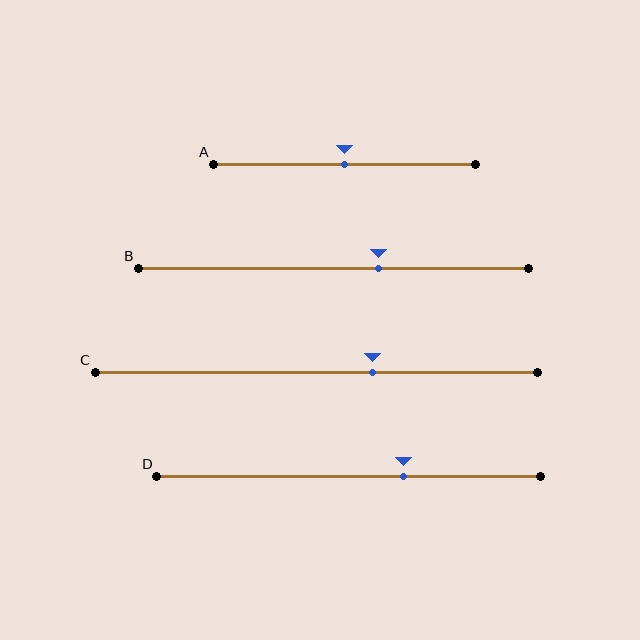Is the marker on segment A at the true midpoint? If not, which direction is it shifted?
Yes, the marker on segment A is at the true midpoint.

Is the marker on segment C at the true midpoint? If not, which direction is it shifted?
No, the marker on segment C is shifted to the right by about 13% of the segment length.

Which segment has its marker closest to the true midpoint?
Segment A has its marker closest to the true midpoint.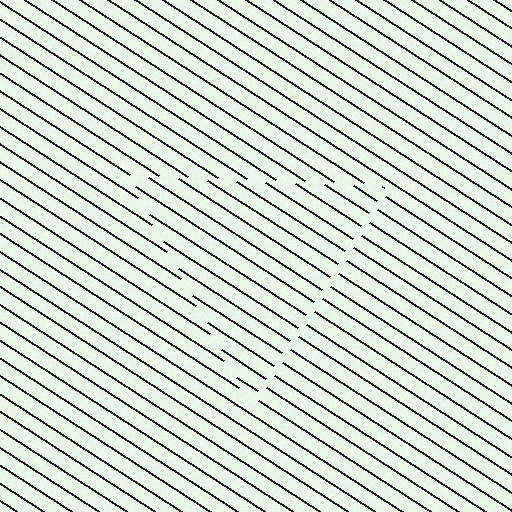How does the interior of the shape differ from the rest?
The interior of the shape contains the same grating, shifted by half a period — the contour is defined by the phase discontinuity where line-ends from the inner and outer gratings abut.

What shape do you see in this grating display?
An illusory triangle. The interior of the shape contains the same grating, shifted by half a period — the contour is defined by the phase discontinuity where line-ends from the inner and outer gratings abut.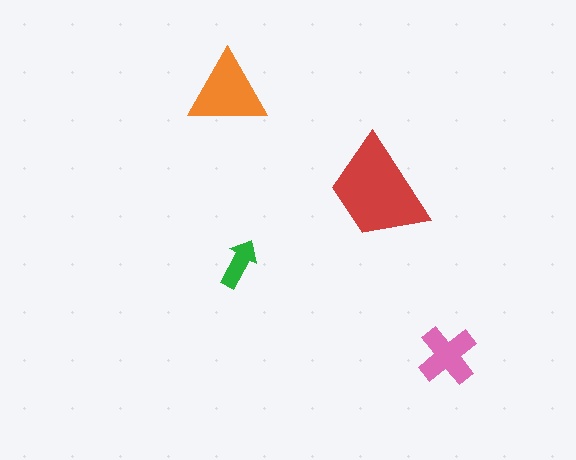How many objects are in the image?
There are 4 objects in the image.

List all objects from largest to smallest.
The red trapezoid, the orange triangle, the pink cross, the green arrow.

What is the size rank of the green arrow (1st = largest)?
4th.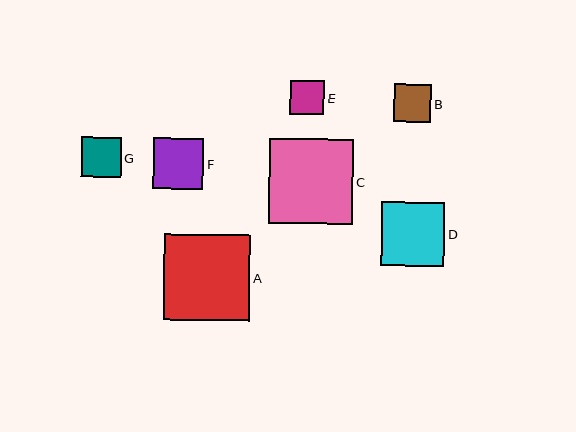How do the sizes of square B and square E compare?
Square B and square E are approximately the same size.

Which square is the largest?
Square A is the largest with a size of approximately 86 pixels.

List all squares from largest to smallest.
From largest to smallest: A, C, D, F, G, B, E.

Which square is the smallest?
Square E is the smallest with a size of approximately 34 pixels.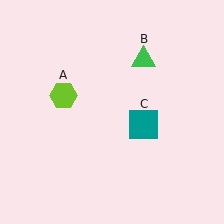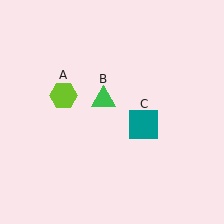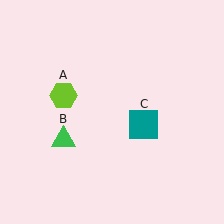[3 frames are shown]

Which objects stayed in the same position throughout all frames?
Lime hexagon (object A) and teal square (object C) remained stationary.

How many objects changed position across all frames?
1 object changed position: green triangle (object B).